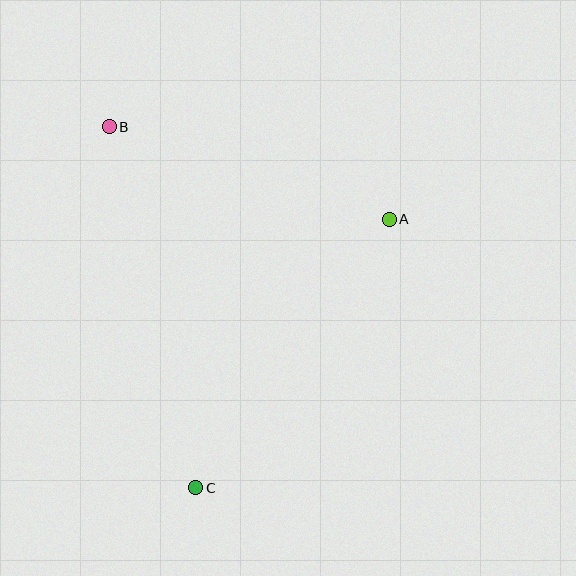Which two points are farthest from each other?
Points B and C are farthest from each other.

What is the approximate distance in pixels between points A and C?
The distance between A and C is approximately 331 pixels.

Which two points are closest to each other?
Points A and B are closest to each other.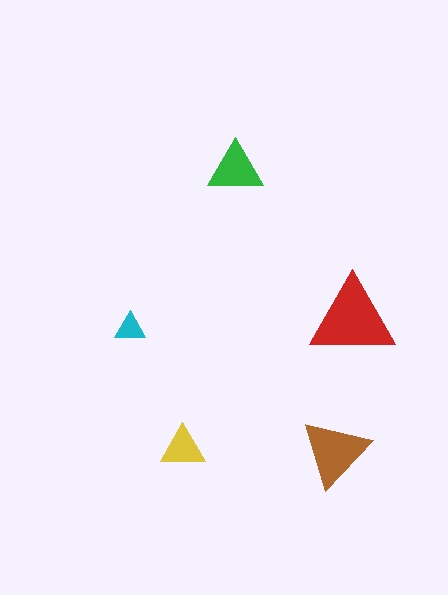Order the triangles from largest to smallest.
the red one, the brown one, the green one, the yellow one, the cyan one.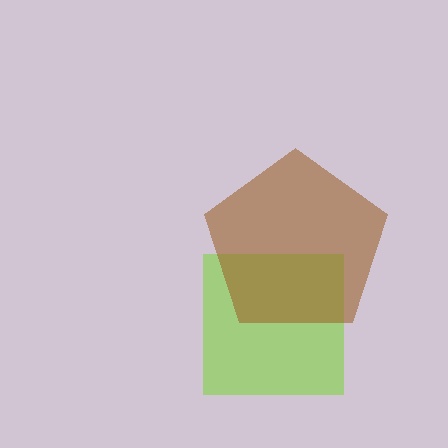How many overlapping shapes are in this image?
There are 2 overlapping shapes in the image.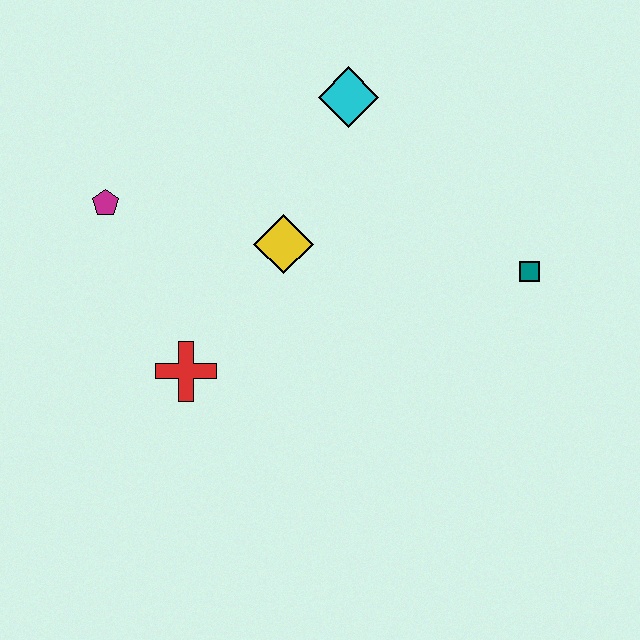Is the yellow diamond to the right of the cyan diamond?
No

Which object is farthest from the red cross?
The teal square is farthest from the red cross.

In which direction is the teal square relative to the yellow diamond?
The teal square is to the right of the yellow diamond.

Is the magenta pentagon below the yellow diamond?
No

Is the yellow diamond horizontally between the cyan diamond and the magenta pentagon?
Yes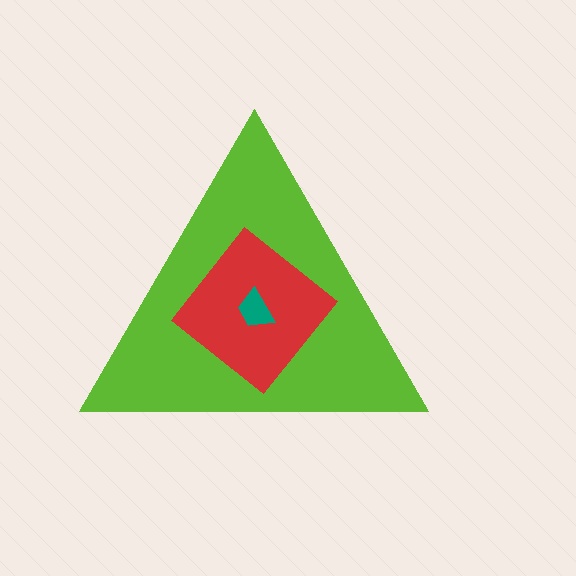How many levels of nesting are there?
3.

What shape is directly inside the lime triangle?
The red diamond.